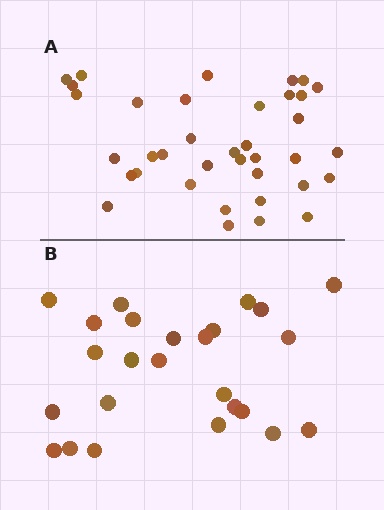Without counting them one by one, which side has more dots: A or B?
Region A (the top region) has more dots.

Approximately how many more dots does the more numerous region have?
Region A has roughly 12 or so more dots than region B.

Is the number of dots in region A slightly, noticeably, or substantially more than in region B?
Region A has substantially more. The ratio is roughly 1.5 to 1.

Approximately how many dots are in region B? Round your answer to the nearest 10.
About 20 dots. (The exact count is 25, which rounds to 20.)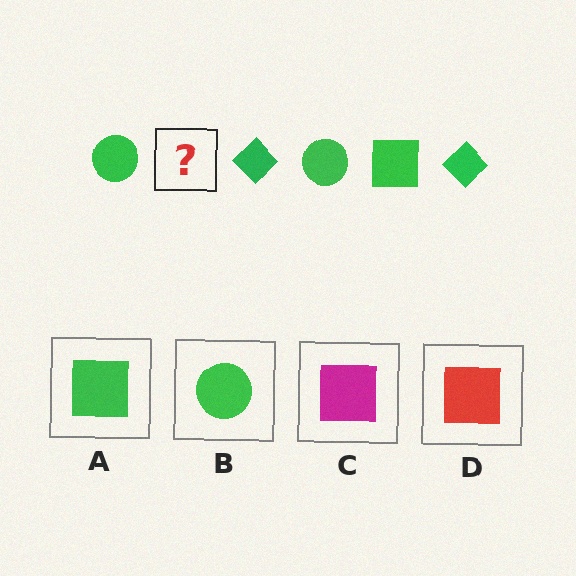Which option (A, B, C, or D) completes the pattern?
A.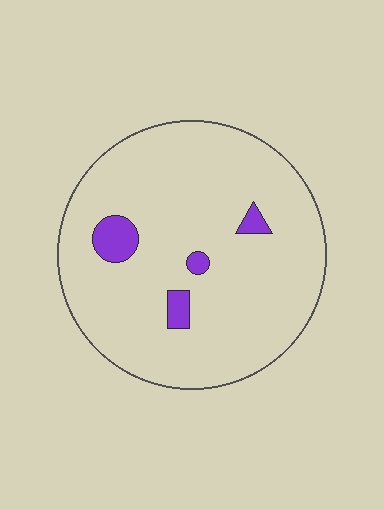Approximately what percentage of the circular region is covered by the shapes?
Approximately 5%.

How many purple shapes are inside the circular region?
4.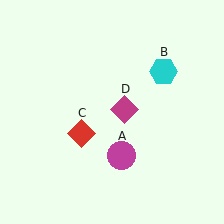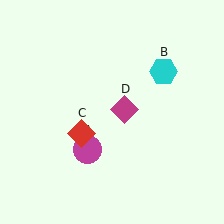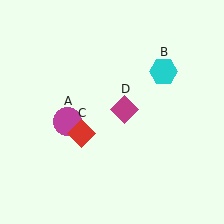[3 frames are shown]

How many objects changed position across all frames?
1 object changed position: magenta circle (object A).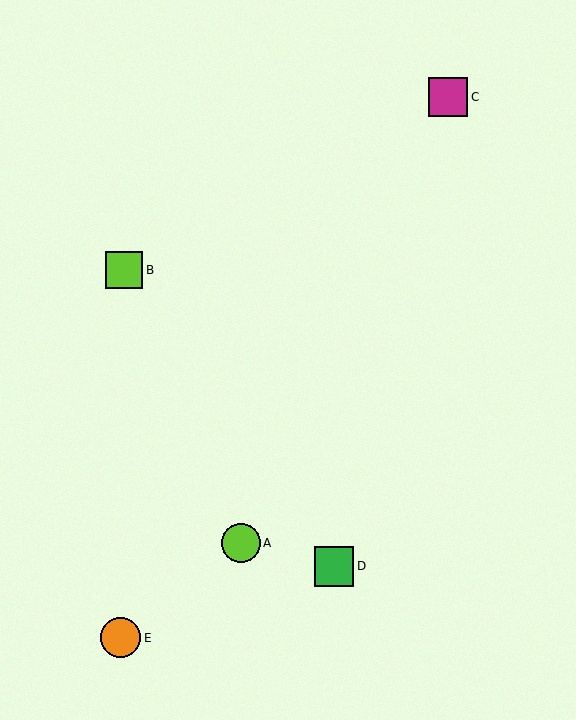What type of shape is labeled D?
Shape D is a green square.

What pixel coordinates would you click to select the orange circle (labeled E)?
Click at (121, 638) to select the orange circle E.